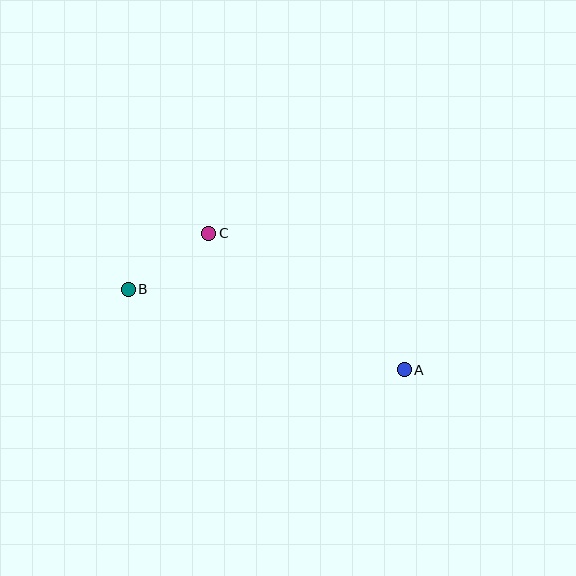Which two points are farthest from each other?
Points A and B are farthest from each other.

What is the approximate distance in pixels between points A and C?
The distance between A and C is approximately 238 pixels.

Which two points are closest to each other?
Points B and C are closest to each other.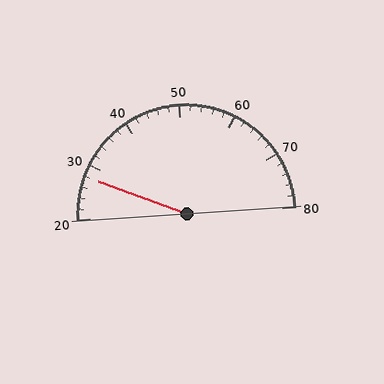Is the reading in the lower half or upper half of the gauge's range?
The reading is in the lower half of the range (20 to 80).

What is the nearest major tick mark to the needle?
The nearest major tick mark is 30.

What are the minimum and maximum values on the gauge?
The gauge ranges from 20 to 80.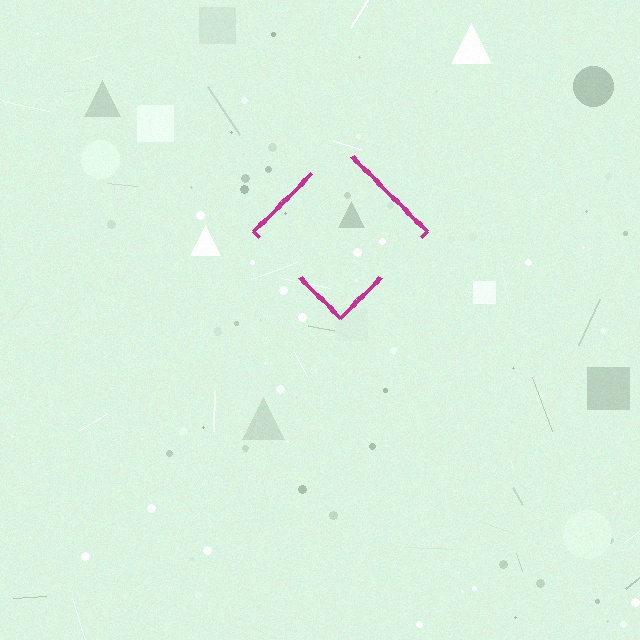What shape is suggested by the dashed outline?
The dashed outline suggests a diamond.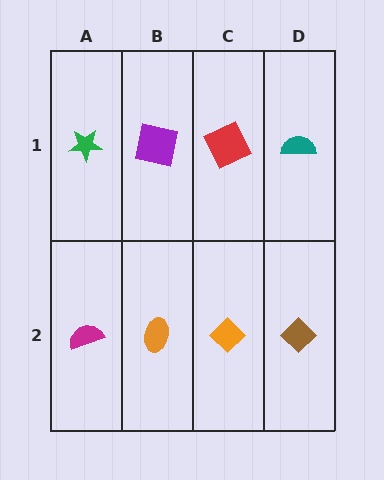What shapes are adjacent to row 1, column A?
A magenta semicircle (row 2, column A), a purple square (row 1, column B).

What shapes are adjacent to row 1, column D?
A brown diamond (row 2, column D), a red square (row 1, column C).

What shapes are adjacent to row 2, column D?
A teal semicircle (row 1, column D), an orange diamond (row 2, column C).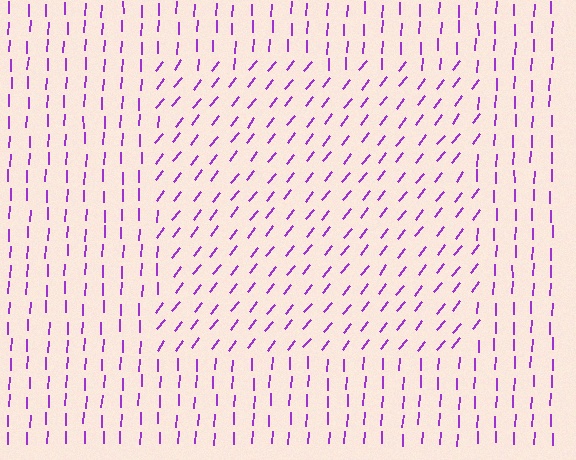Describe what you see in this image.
The image is filled with small purple line segments. A rectangle region in the image has lines oriented differently from the surrounding lines, creating a visible texture boundary.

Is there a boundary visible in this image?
Yes, there is a texture boundary formed by a change in line orientation.